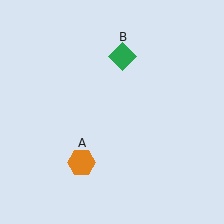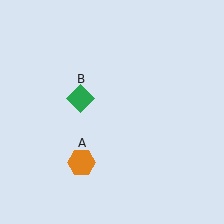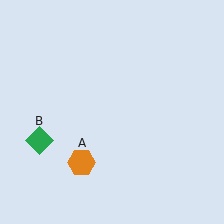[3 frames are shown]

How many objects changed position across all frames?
1 object changed position: green diamond (object B).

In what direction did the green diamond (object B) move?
The green diamond (object B) moved down and to the left.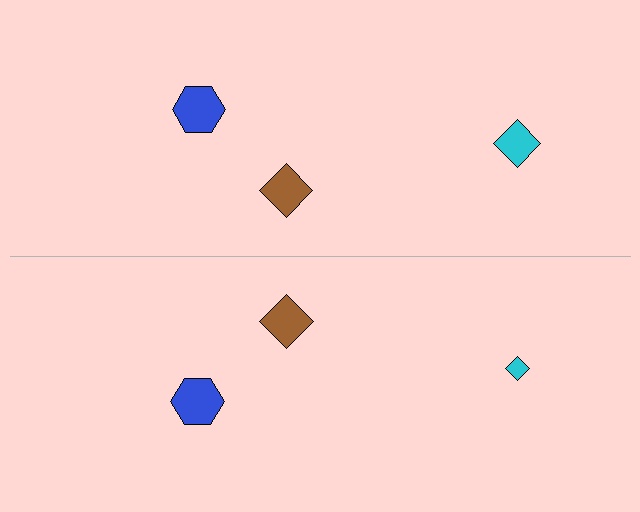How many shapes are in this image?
There are 6 shapes in this image.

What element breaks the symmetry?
The cyan diamond on the bottom side has a different size than its mirror counterpart.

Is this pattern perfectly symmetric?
No, the pattern is not perfectly symmetric. The cyan diamond on the bottom side has a different size than its mirror counterpart.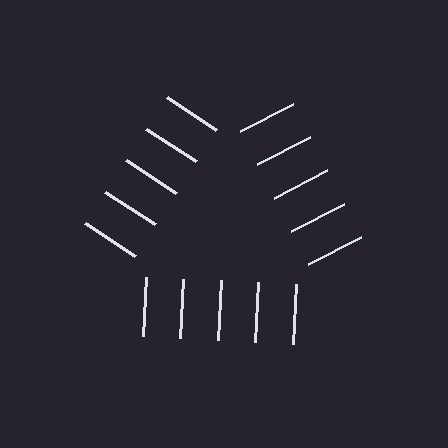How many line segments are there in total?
15 — 5 along each of the 3 edges.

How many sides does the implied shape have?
3 sides — the line-ends trace a triangle.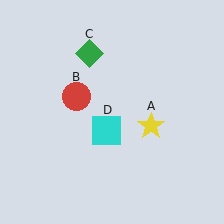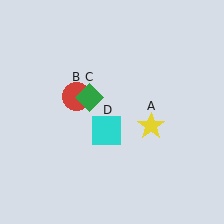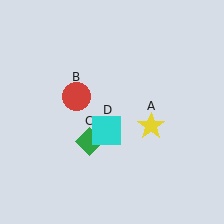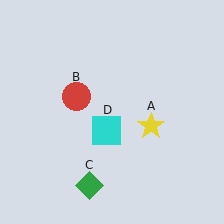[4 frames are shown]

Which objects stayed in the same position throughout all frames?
Yellow star (object A) and red circle (object B) and cyan square (object D) remained stationary.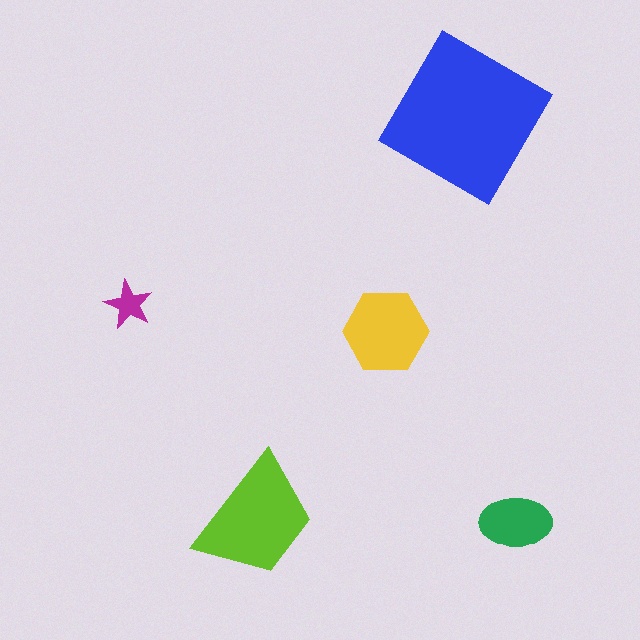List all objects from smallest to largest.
The magenta star, the green ellipse, the yellow hexagon, the lime trapezoid, the blue square.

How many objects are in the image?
There are 5 objects in the image.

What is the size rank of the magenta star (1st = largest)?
5th.